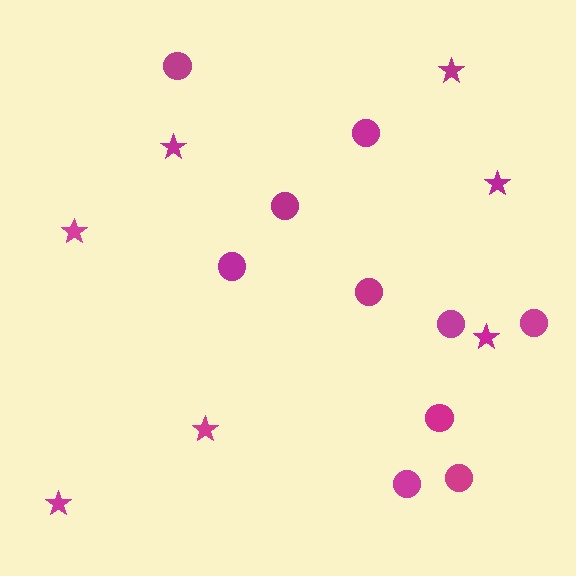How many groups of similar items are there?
There are 2 groups: one group of stars (7) and one group of circles (10).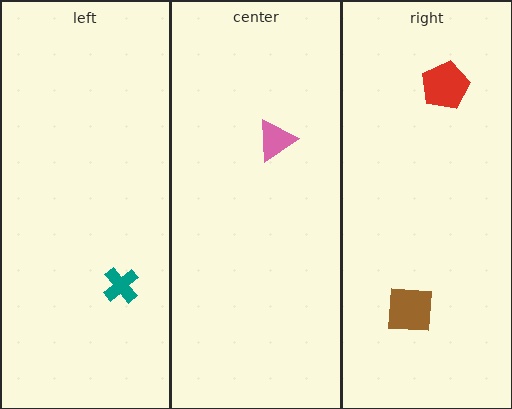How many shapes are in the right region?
2.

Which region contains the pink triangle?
The center region.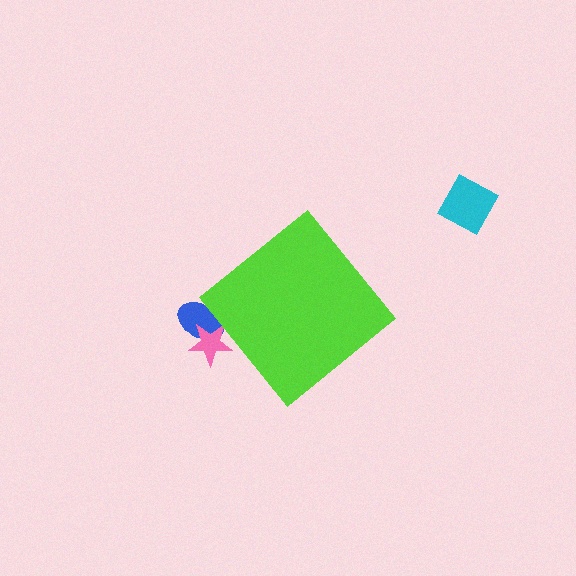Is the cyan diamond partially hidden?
No, the cyan diamond is fully visible.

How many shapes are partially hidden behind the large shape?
2 shapes are partially hidden.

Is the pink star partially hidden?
Yes, the pink star is partially hidden behind the lime diamond.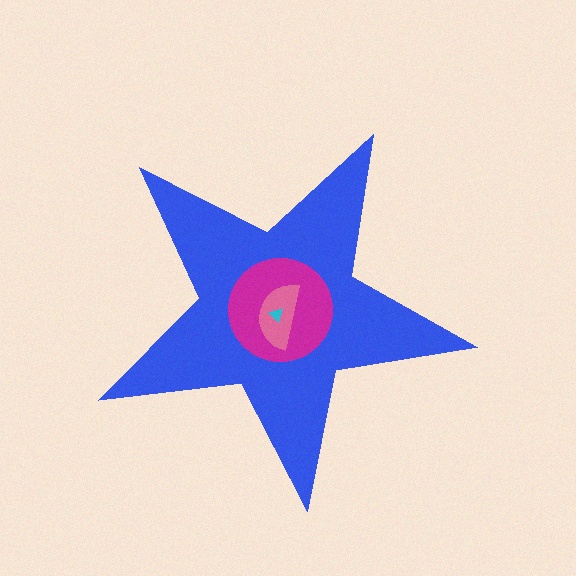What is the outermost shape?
The blue star.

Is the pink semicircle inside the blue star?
Yes.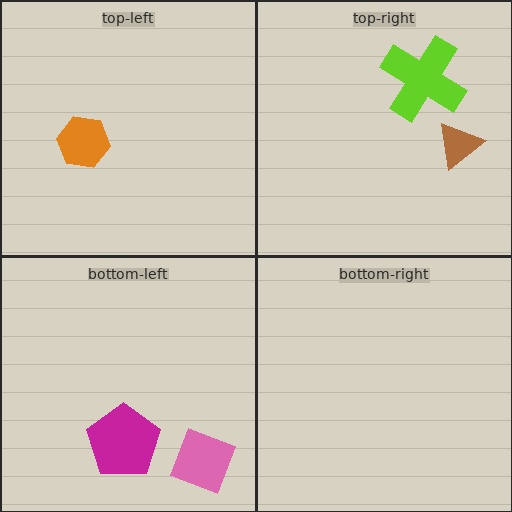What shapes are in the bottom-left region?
The magenta pentagon, the pink diamond.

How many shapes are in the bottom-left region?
2.